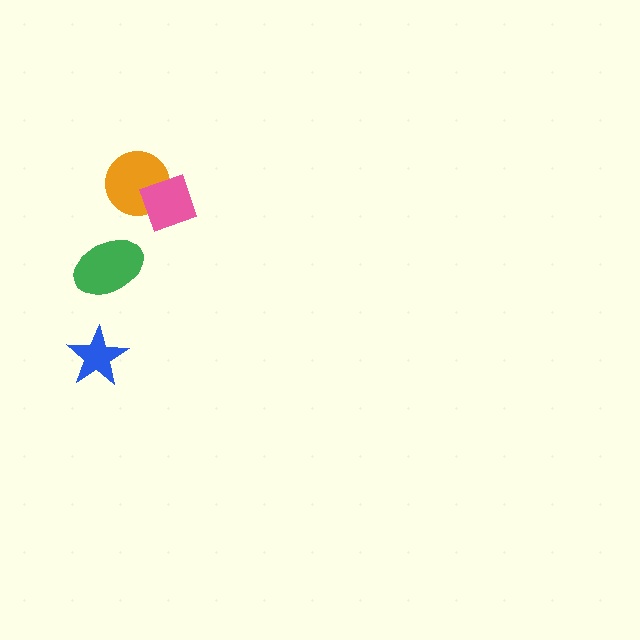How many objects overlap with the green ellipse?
0 objects overlap with the green ellipse.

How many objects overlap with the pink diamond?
1 object overlaps with the pink diamond.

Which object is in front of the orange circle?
The pink diamond is in front of the orange circle.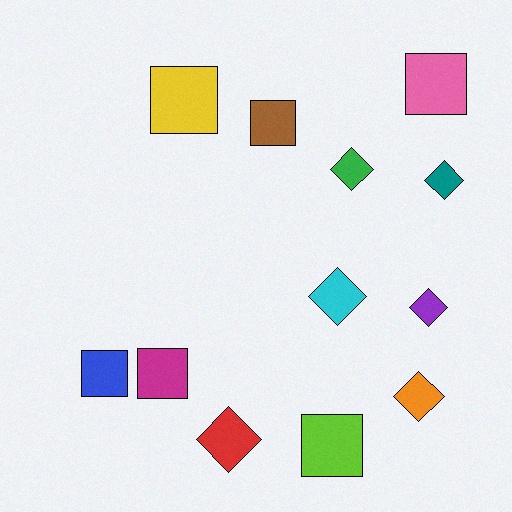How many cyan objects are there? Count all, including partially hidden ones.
There is 1 cyan object.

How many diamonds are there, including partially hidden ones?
There are 6 diamonds.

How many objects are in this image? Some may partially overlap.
There are 12 objects.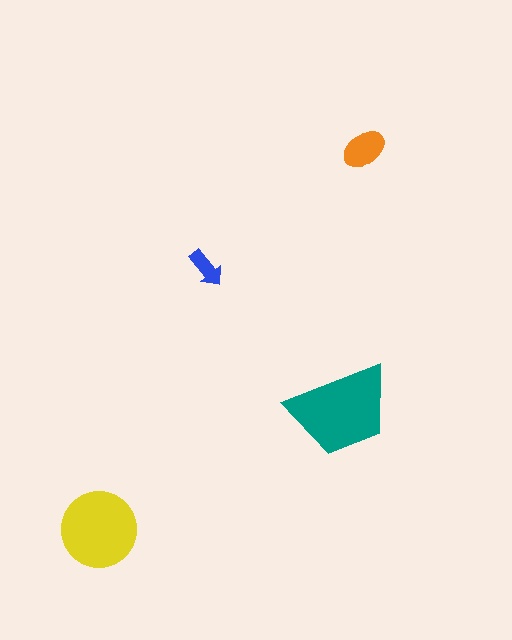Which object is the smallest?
The blue arrow.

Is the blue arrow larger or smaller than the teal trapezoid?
Smaller.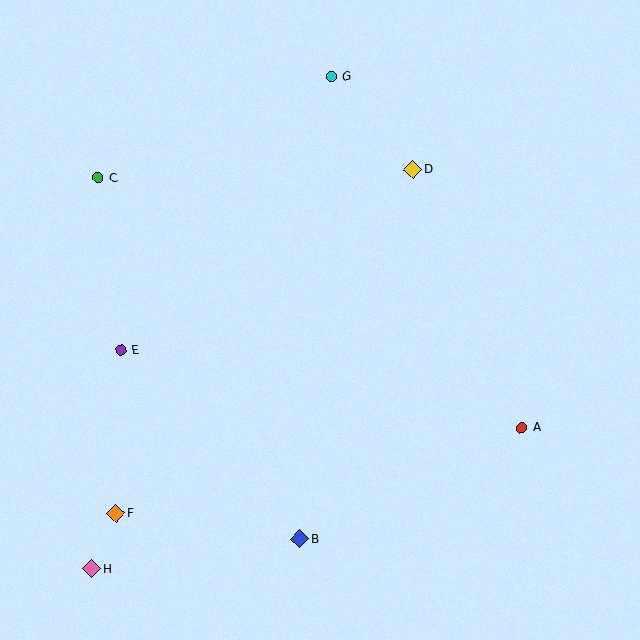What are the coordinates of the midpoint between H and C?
The midpoint between H and C is at (95, 373).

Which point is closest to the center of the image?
Point D at (413, 169) is closest to the center.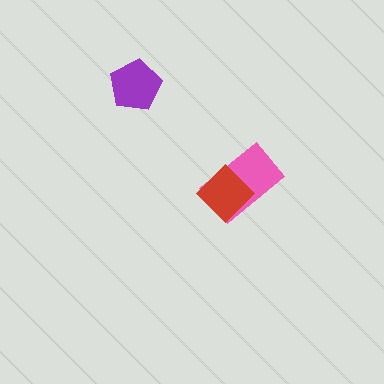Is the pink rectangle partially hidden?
Yes, it is partially covered by another shape.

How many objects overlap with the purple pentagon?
0 objects overlap with the purple pentagon.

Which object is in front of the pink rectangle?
The red diamond is in front of the pink rectangle.